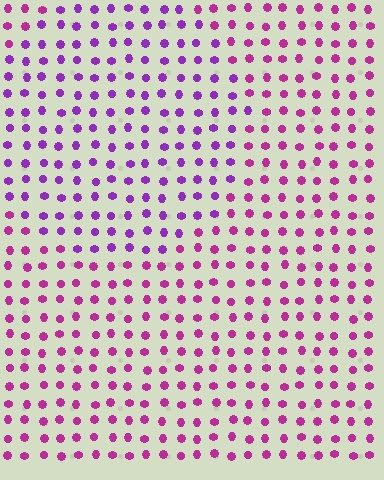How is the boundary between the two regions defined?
The boundary is defined purely by a slight shift in hue (about 31 degrees). Spacing, size, and orientation are identical on both sides.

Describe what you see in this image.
The image is filled with small magenta elements in a uniform arrangement. A circle-shaped region is visible where the elements are tinted to a slightly different hue, forming a subtle color boundary.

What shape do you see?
I see a circle.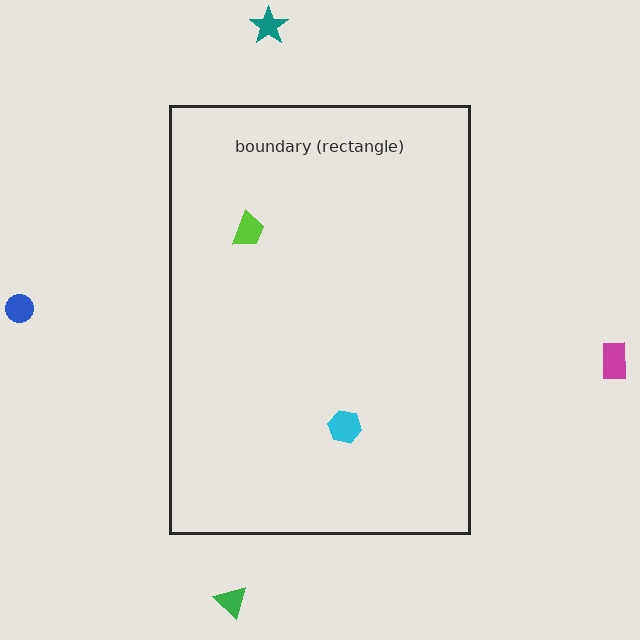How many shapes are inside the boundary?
2 inside, 4 outside.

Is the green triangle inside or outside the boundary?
Outside.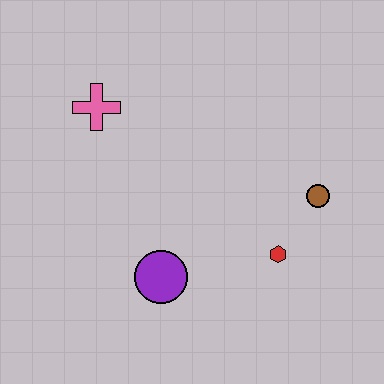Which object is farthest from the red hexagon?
The pink cross is farthest from the red hexagon.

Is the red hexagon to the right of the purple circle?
Yes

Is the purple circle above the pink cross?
No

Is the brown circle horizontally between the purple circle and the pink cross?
No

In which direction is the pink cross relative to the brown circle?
The pink cross is to the left of the brown circle.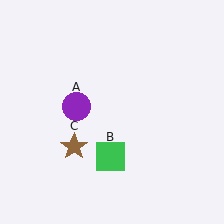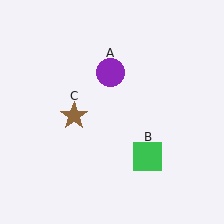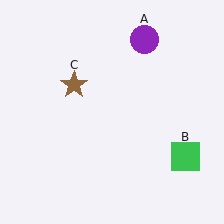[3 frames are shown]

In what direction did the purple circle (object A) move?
The purple circle (object A) moved up and to the right.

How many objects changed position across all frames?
3 objects changed position: purple circle (object A), green square (object B), brown star (object C).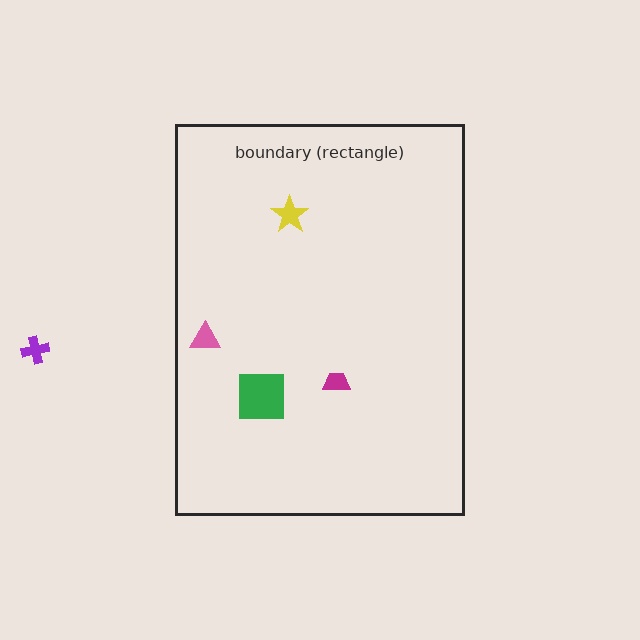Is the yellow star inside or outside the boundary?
Inside.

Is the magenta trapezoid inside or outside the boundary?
Inside.